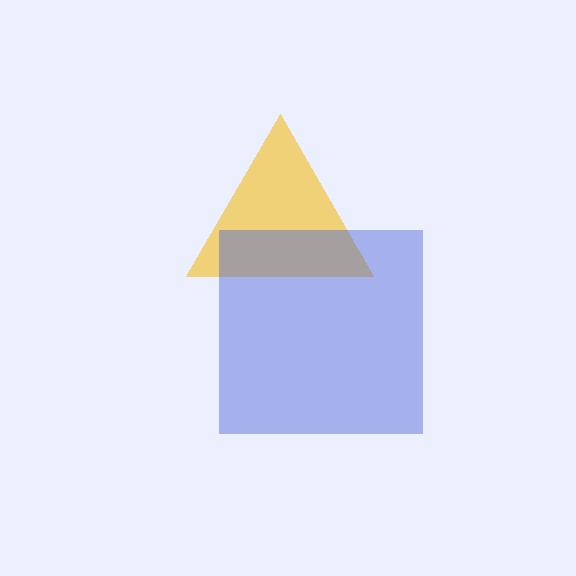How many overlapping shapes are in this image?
There are 2 overlapping shapes in the image.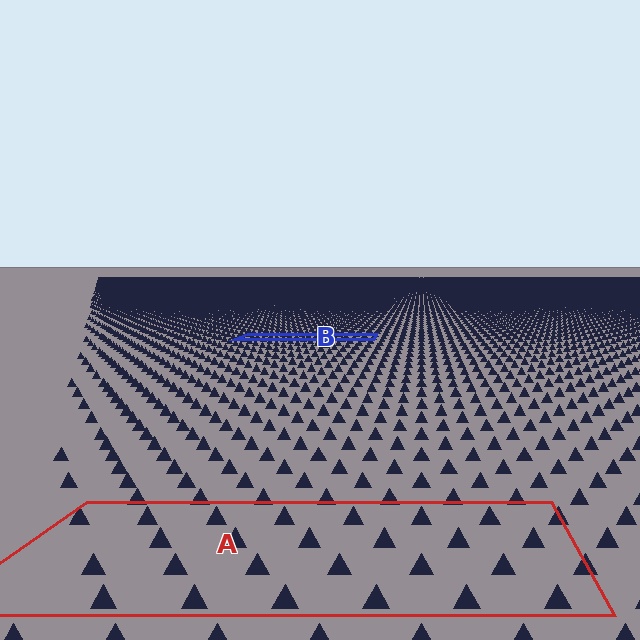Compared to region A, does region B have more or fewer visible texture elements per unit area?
Region B has more texture elements per unit area — they are packed more densely because it is farther away.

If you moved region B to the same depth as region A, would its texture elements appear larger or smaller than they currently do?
They would appear larger. At a closer depth, the same texture elements are projected at a bigger on-screen size.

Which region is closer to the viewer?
Region A is closer. The texture elements there are larger and more spread out.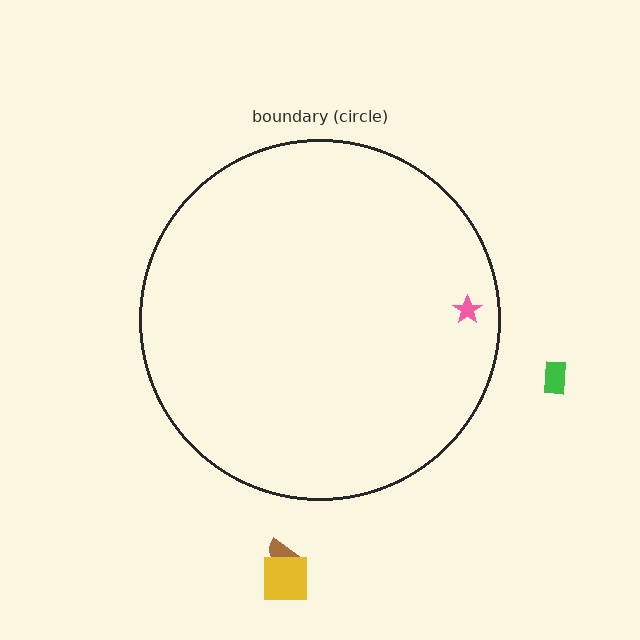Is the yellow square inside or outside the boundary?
Outside.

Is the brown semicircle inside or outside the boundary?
Outside.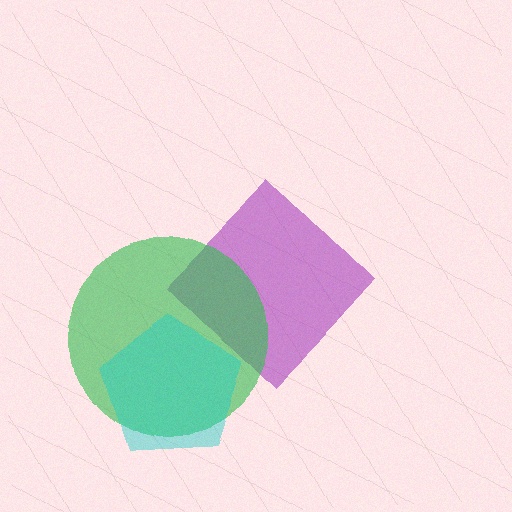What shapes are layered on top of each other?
The layered shapes are: a purple diamond, a green circle, a cyan pentagon.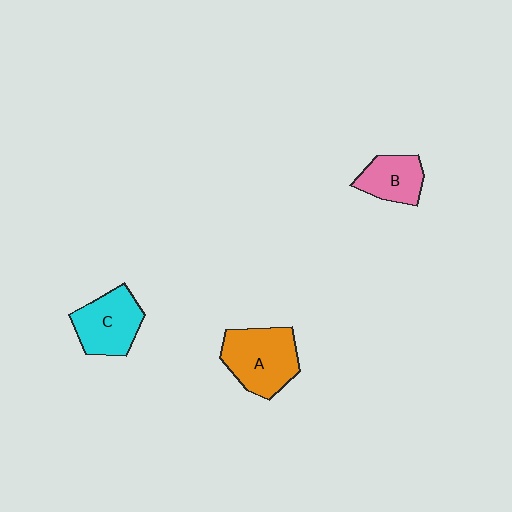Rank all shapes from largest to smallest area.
From largest to smallest: A (orange), C (cyan), B (pink).